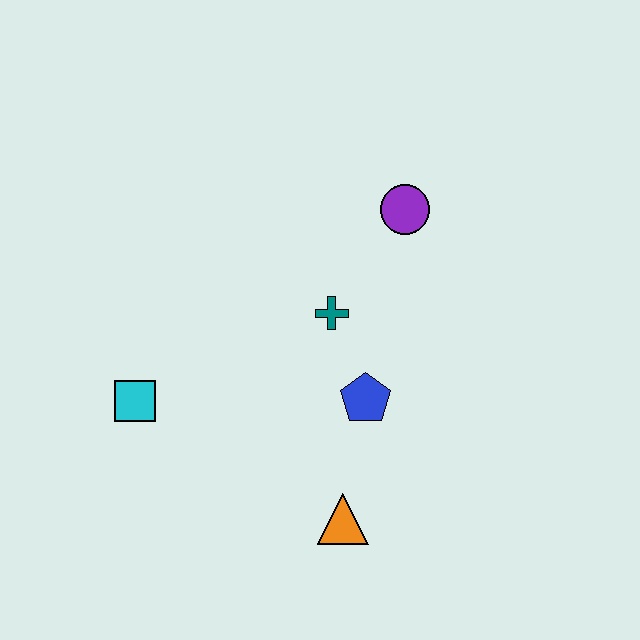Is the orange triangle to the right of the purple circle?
No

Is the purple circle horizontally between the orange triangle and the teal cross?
No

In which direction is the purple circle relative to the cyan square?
The purple circle is to the right of the cyan square.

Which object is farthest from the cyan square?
The purple circle is farthest from the cyan square.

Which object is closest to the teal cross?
The blue pentagon is closest to the teal cross.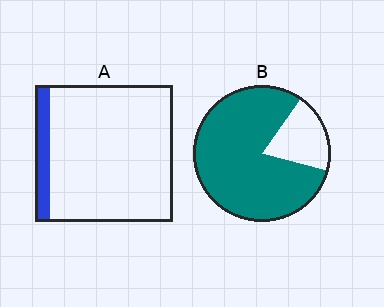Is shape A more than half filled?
No.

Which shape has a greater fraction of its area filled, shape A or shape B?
Shape B.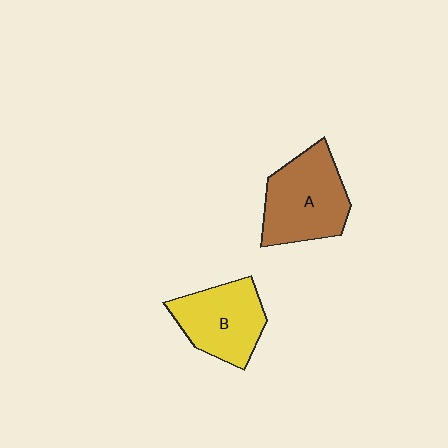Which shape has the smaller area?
Shape B (yellow).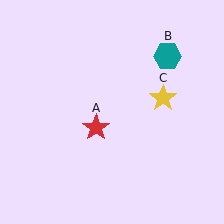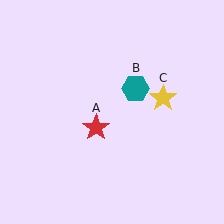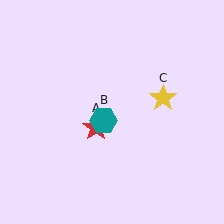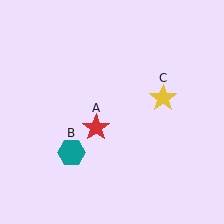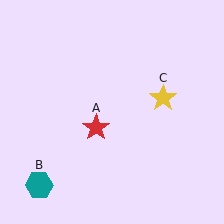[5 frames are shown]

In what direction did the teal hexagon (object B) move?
The teal hexagon (object B) moved down and to the left.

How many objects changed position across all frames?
1 object changed position: teal hexagon (object B).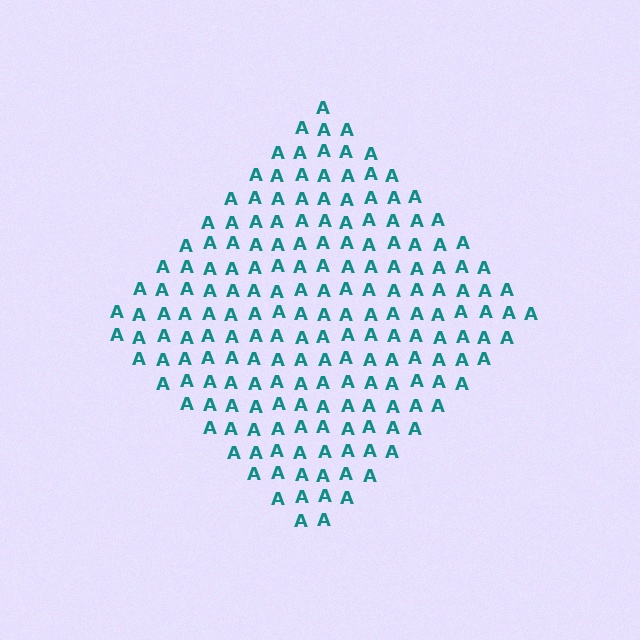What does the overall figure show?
The overall figure shows a diamond.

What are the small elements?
The small elements are letter A's.